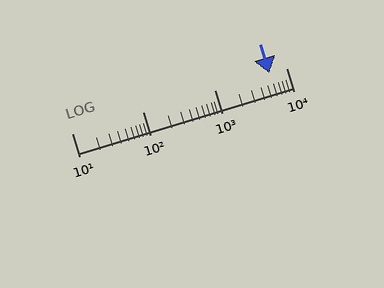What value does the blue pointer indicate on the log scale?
The pointer indicates approximately 5800.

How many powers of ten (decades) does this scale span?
The scale spans 3 decades, from 10 to 10000.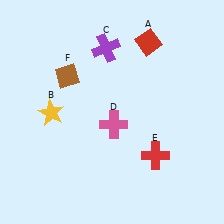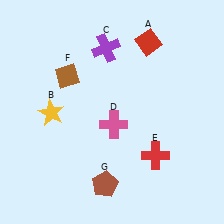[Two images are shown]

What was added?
A brown pentagon (G) was added in Image 2.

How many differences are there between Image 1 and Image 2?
There is 1 difference between the two images.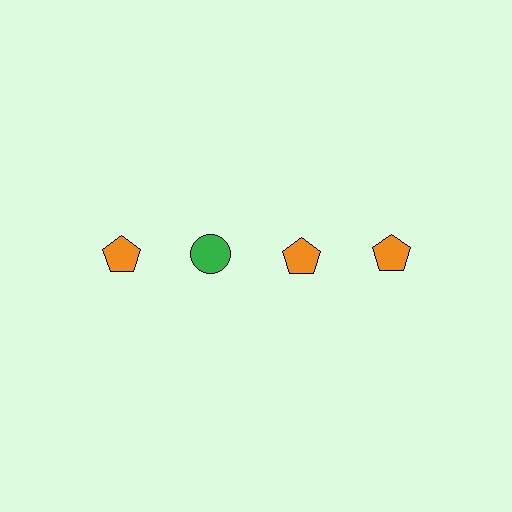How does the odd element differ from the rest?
It differs in both color (green instead of orange) and shape (circle instead of pentagon).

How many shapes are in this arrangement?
There are 4 shapes arranged in a grid pattern.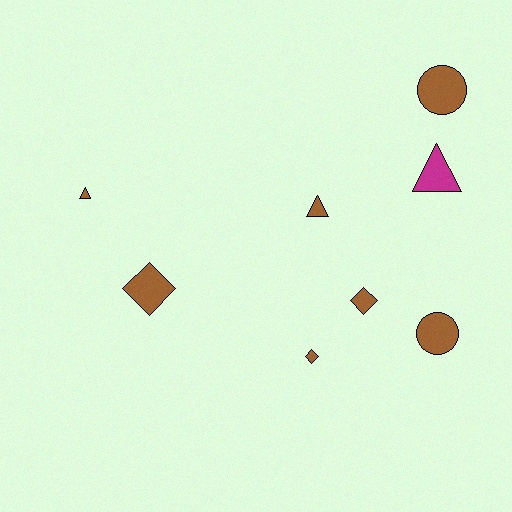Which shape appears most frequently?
Triangle, with 3 objects.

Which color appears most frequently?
Brown, with 7 objects.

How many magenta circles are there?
There are no magenta circles.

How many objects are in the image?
There are 8 objects.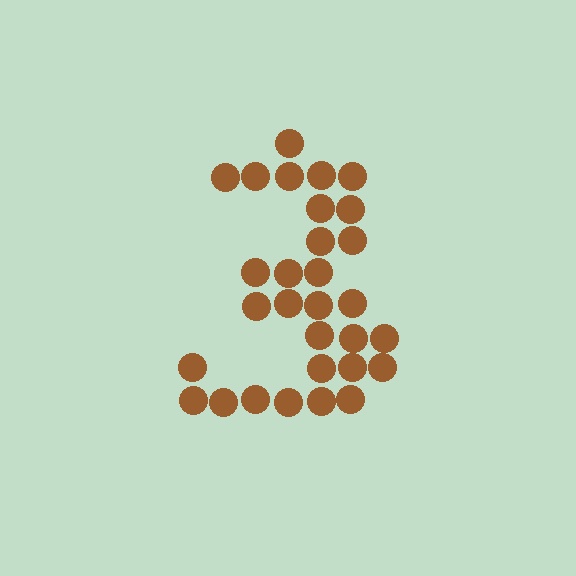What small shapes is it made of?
It is made of small circles.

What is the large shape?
The large shape is the digit 3.